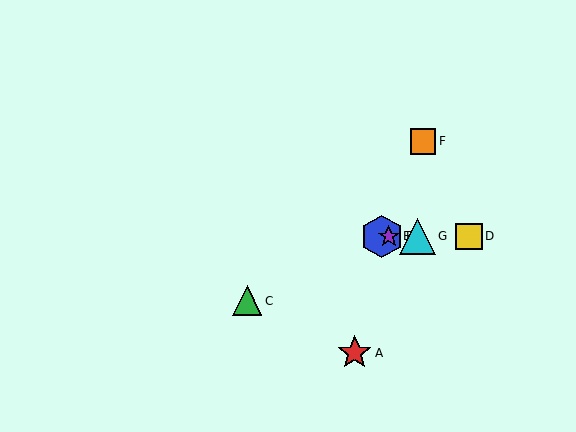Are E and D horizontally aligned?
Yes, both are at y≈236.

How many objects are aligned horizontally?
4 objects (B, D, E, G) are aligned horizontally.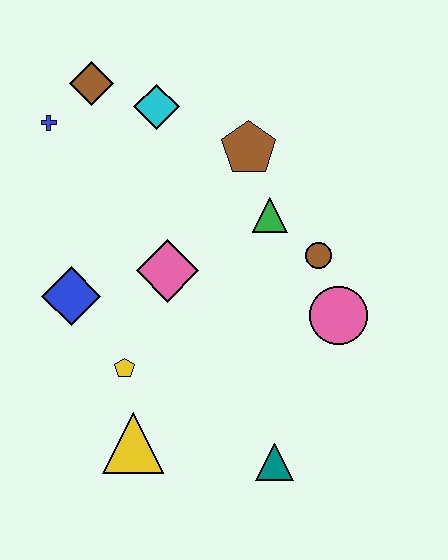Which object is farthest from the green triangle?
The yellow triangle is farthest from the green triangle.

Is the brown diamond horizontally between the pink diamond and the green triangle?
No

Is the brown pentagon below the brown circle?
No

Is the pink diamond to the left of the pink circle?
Yes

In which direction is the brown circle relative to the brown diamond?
The brown circle is to the right of the brown diamond.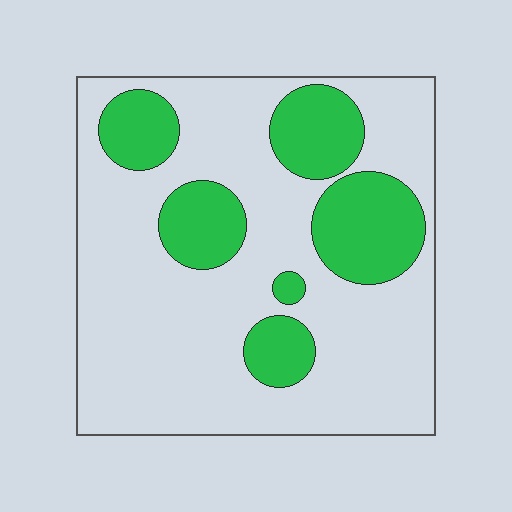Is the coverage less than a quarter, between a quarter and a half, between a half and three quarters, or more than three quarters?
Between a quarter and a half.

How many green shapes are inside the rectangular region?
6.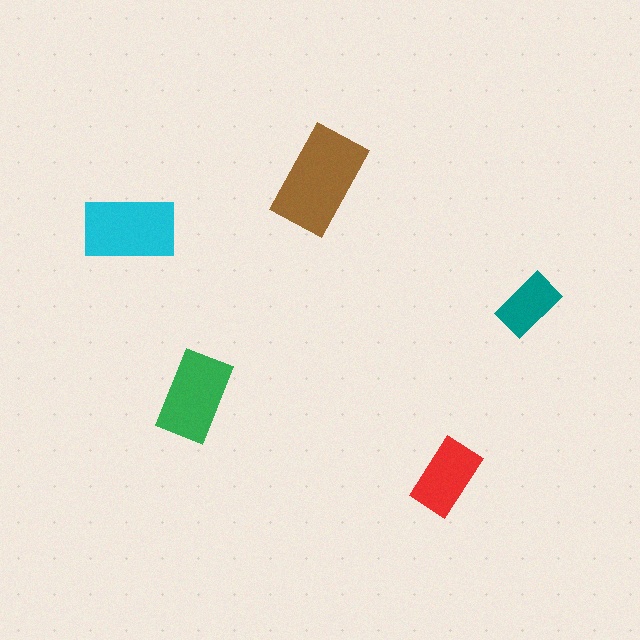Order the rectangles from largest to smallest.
the brown one, the cyan one, the green one, the red one, the teal one.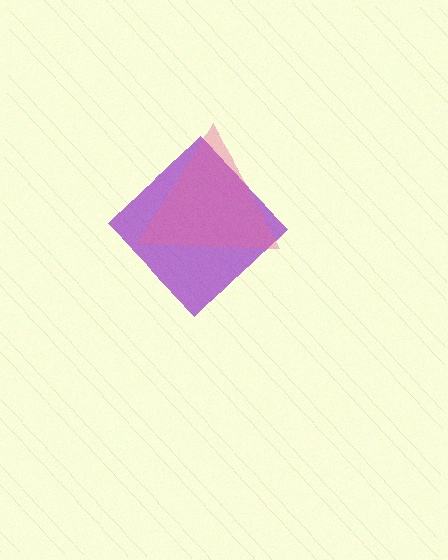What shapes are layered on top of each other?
The layered shapes are: a purple diamond, a pink triangle.